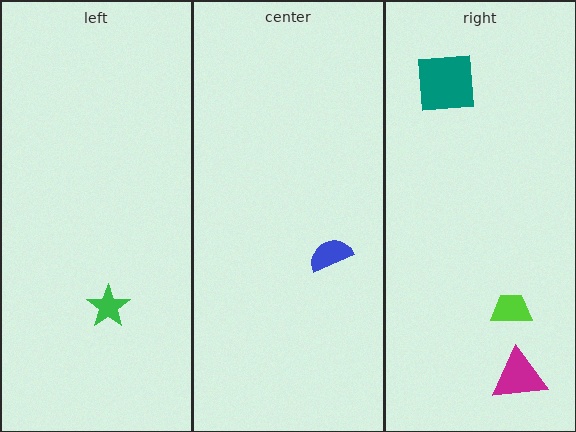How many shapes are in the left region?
1.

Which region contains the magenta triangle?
The right region.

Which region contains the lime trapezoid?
The right region.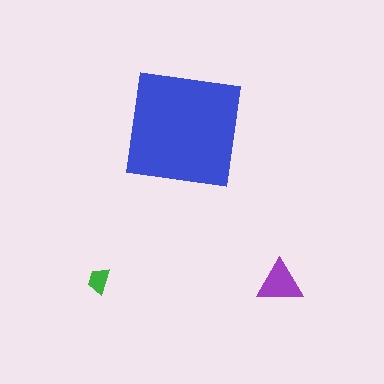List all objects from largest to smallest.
The blue square, the purple triangle, the green trapezoid.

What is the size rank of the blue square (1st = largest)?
1st.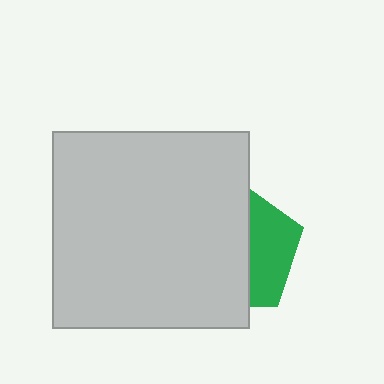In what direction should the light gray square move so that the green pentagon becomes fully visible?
The light gray square should move left. That is the shortest direction to clear the overlap and leave the green pentagon fully visible.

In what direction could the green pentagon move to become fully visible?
The green pentagon could move right. That would shift it out from behind the light gray square entirely.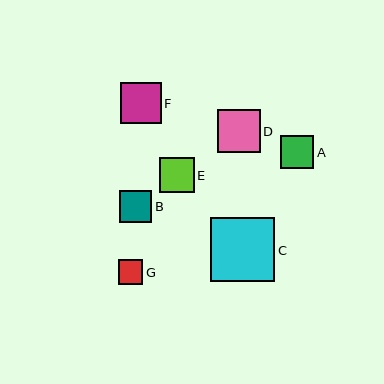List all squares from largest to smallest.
From largest to smallest: C, D, F, E, A, B, G.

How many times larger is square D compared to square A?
Square D is approximately 1.3 times the size of square A.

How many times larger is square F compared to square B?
Square F is approximately 1.3 times the size of square B.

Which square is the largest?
Square C is the largest with a size of approximately 64 pixels.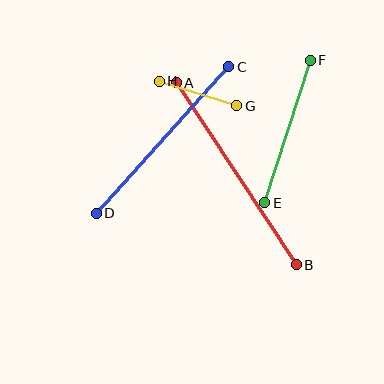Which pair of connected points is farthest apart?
Points A and B are farthest apart.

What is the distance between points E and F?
The distance is approximately 150 pixels.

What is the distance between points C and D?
The distance is approximately 197 pixels.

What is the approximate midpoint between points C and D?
The midpoint is at approximately (163, 140) pixels.